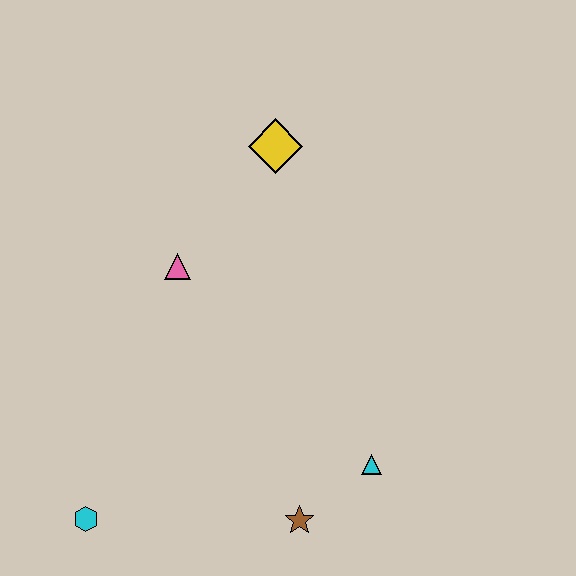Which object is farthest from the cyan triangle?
The yellow diamond is farthest from the cyan triangle.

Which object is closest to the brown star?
The cyan triangle is closest to the brown star.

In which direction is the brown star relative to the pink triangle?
The brown star is below the pink triangle.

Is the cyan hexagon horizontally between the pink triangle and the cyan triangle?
No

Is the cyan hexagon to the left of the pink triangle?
Yes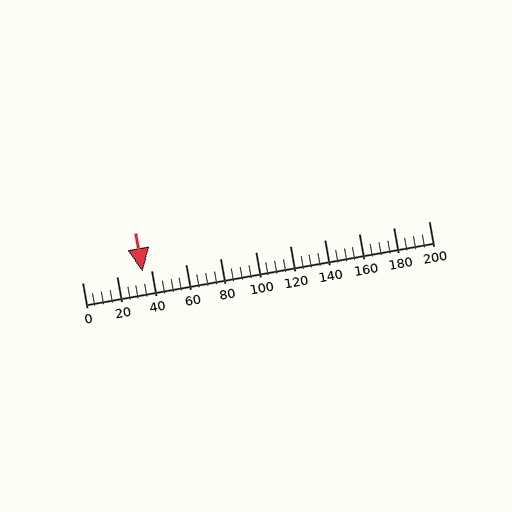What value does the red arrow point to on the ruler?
The red arrow points to approximately 35.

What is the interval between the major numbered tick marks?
The major tick marks are spaced 20 units apart.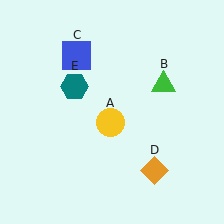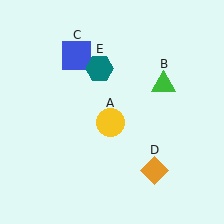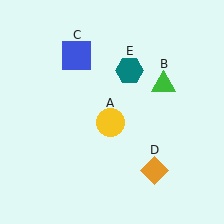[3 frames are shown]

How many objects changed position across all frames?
1 object changed position: teal hexagon (object E).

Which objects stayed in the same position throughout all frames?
Yellow circle (object A) and green triangle (object B) and blue square (object C) and orange diamond (object D) remained stationary.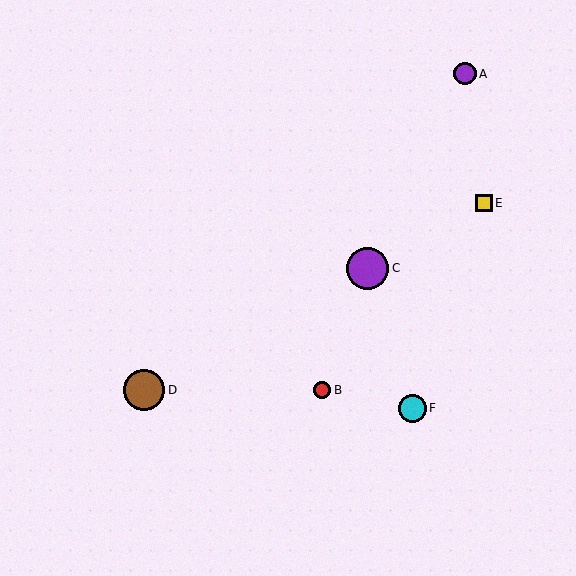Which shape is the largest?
The purple circle (labeled C) is the largest.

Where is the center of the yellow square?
The center of the yellow square is at (484, 203).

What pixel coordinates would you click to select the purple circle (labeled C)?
Click at (367, 268) to select the purple circle C.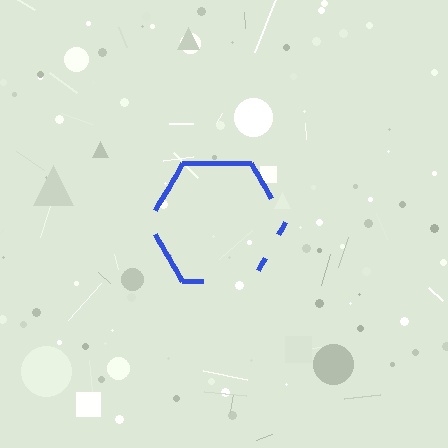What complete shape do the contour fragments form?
The contour fragments form a hexagon.